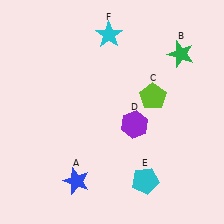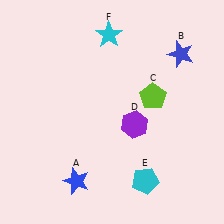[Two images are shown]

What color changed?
The star (B) changed from green in Image 1 to blue in Image 2.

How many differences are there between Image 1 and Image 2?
There is 1 difference between the two images.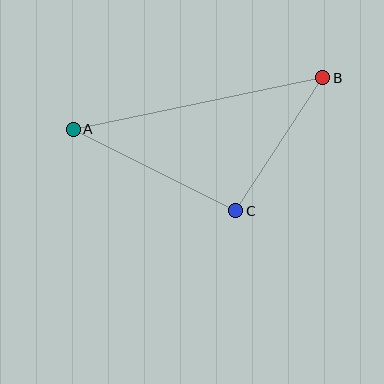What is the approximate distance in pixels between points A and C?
The distance between A and C is approximately 182 pixels.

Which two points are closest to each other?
Points B and C are closest to each other.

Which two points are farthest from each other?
Points A and B are farthest from each other.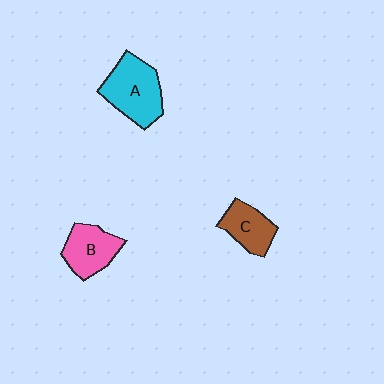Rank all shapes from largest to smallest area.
From largest to smallest: A (cyan), B (pink), C (brown).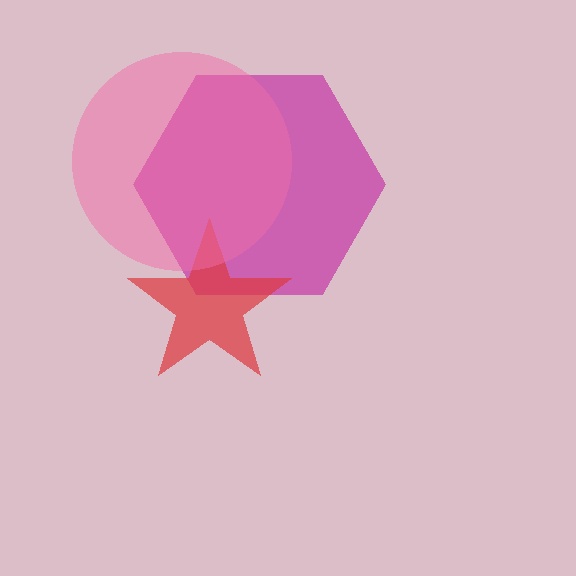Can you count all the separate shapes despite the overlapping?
Yes, there are 3 separate shapes.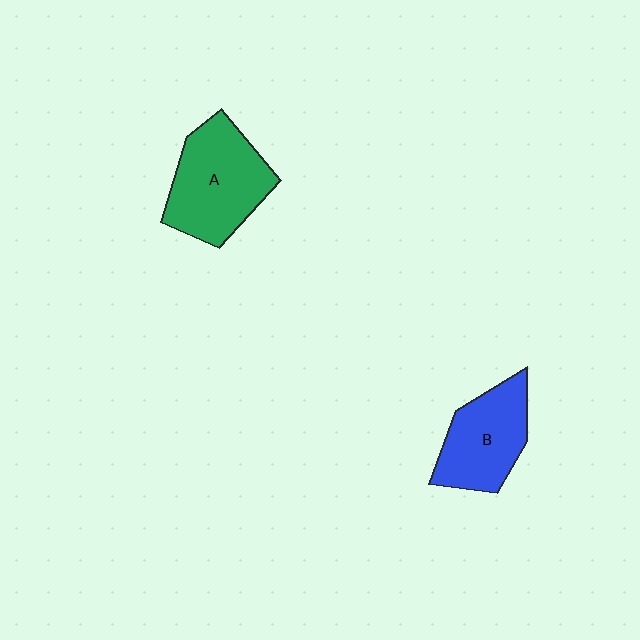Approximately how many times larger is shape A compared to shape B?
Approximately 1.2 times.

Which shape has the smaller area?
Shape B (blue).